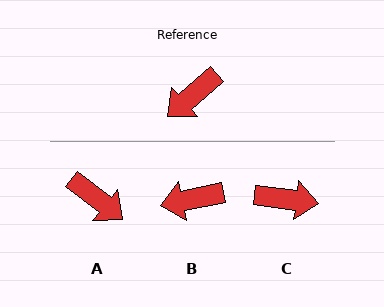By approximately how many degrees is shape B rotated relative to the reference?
Approximately 29 degrees clockwise.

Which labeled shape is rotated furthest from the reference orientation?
C, about 131 degrees away.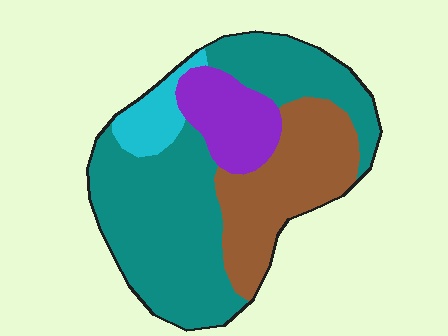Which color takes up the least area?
Cyan, at roughly 5%.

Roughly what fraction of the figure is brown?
Brown covers about 25% of the figure.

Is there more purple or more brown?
Brown.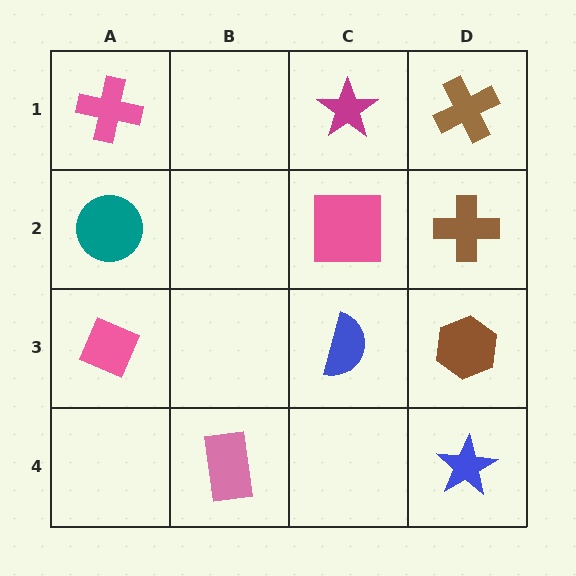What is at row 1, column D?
A brown cross.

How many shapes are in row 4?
2 shapes.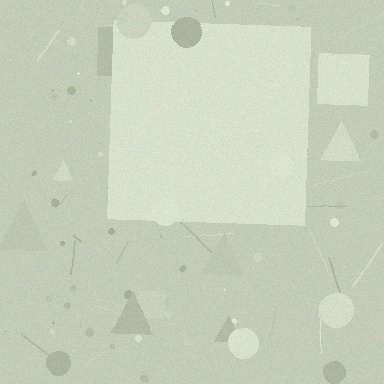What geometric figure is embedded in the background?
A square is embedded in the background.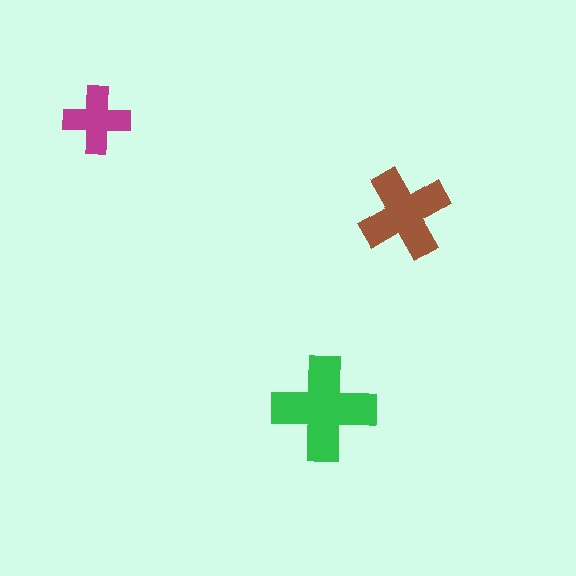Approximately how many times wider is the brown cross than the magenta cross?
About 1.5 times wider.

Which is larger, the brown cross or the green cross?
The green one.